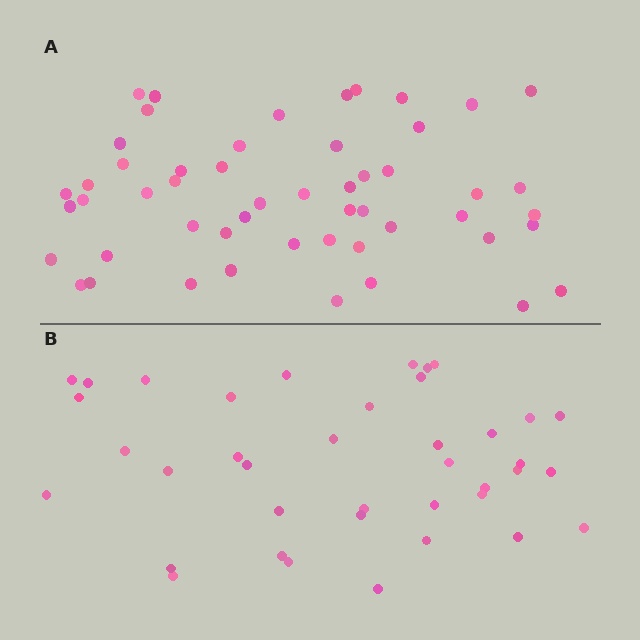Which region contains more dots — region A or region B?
Region A (the top region) has more dots.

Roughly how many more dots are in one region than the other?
Region A has approximately 15 more dots than region B.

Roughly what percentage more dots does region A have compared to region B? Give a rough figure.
About 35% more.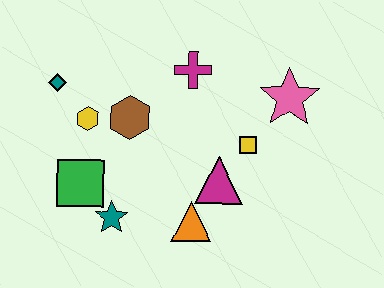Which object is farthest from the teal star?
The pink star is farthest from the teal star.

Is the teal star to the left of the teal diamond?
No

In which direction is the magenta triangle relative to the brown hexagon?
The magenta triangle is to the right of the brown hexagon.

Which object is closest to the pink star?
The yellow square is closest to the pink star.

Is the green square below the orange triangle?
No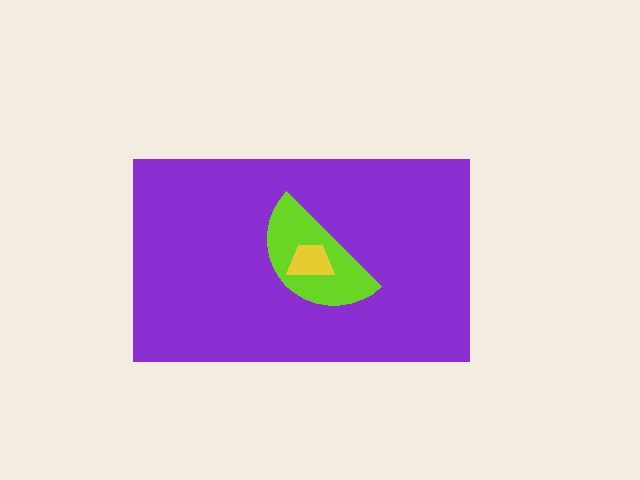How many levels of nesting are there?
3.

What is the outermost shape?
The purple rectangle.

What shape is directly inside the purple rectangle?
The lime semicircle.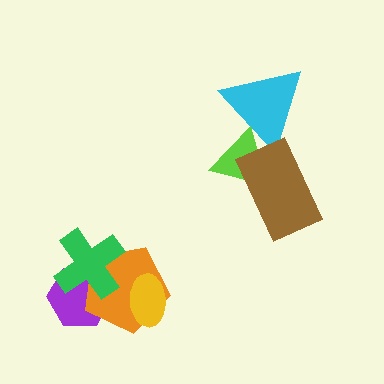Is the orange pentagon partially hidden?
Yes, it is partially covered by another shape.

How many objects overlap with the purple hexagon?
2 objects overlap with the purple hexagon.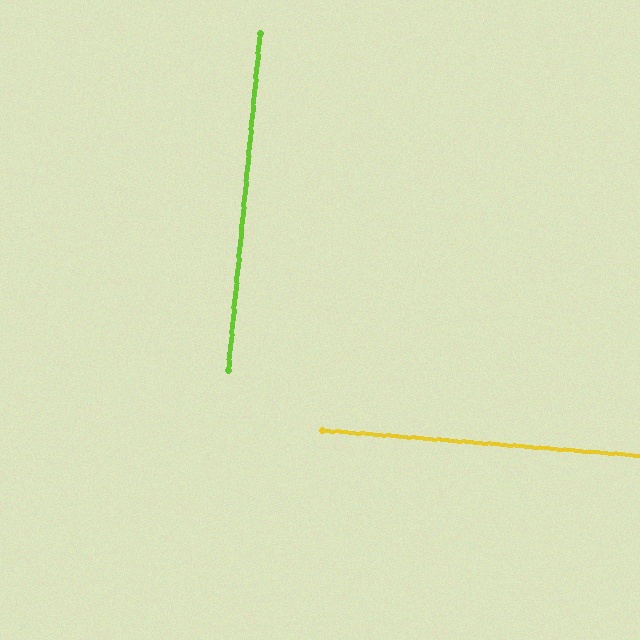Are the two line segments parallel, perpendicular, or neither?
Perpendicular — they meet at approximately 89°.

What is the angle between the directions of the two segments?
Approximately 89 degrees.